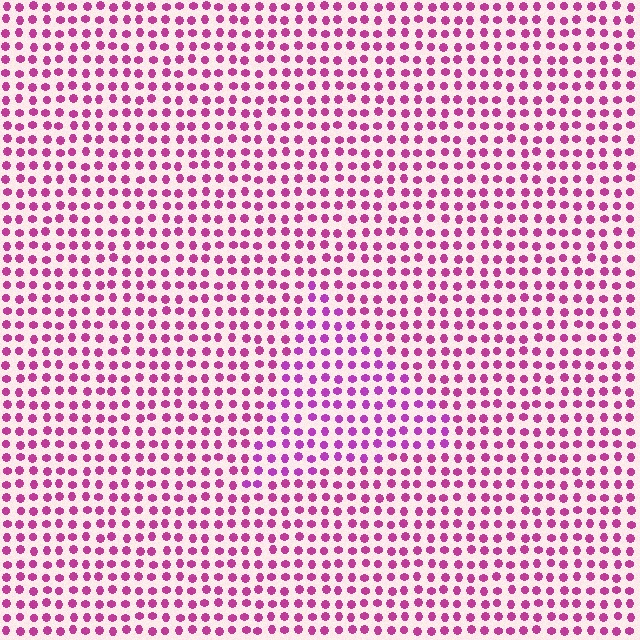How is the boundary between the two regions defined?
The boundary is defined purely by a slight shift in hue (about 20 degrees). Spacing, size, and orientation are identical on both sides.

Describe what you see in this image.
The image is filled with small magenta elements in a uniform arrangement. A triangle-shaped region is visible where the elements are tinted to a slightly different hue, forming a subtle color boundary.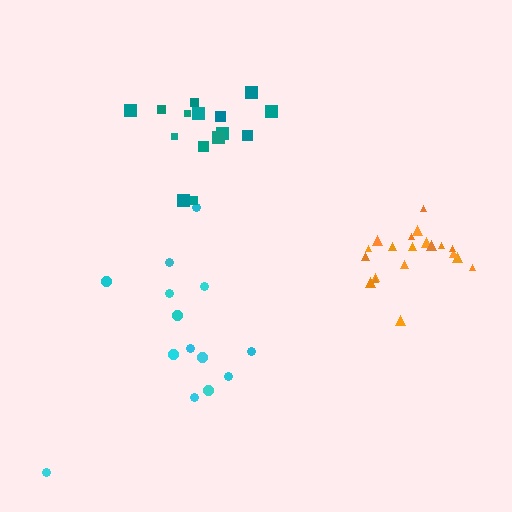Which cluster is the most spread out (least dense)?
Cyan.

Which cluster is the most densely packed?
Orange.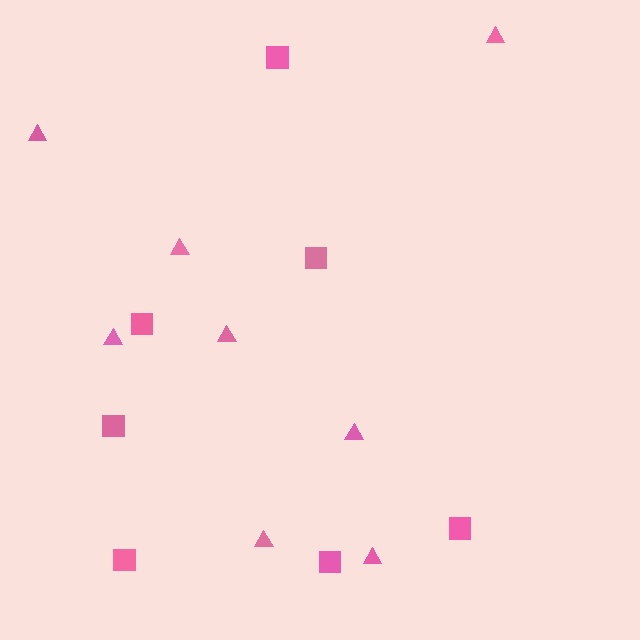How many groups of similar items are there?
There are 2 groups: one group of squares (7) and one group of triangles (8).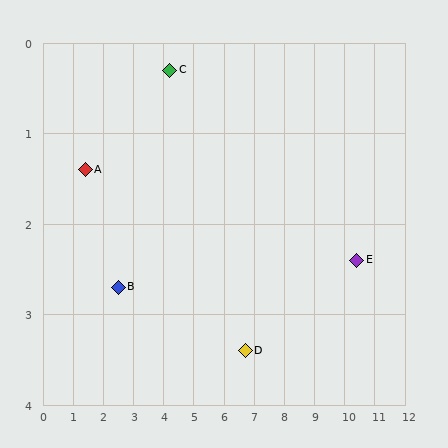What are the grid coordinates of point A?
Point A is at approximately (1.4, 1.4).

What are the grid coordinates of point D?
Point D is at approximately (6.7, 3.4).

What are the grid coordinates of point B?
Point B is at approximately (2.5, 2.7).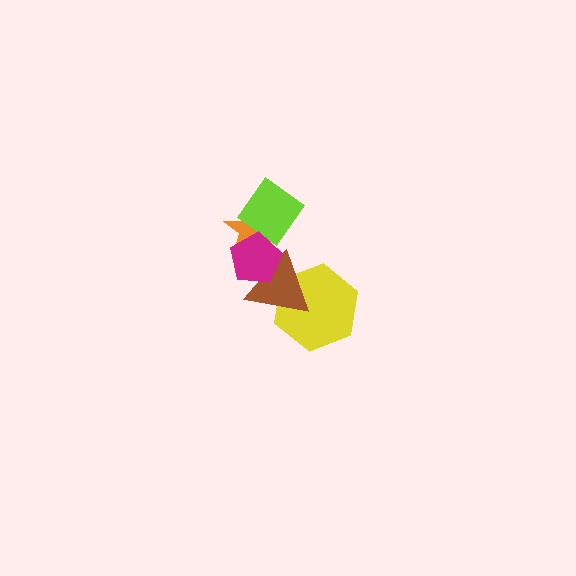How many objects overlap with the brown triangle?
2 objects overlap with the brown triangle.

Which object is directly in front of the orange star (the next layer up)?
The lime diamond is directly in front of the orange star.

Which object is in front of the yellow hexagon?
The brown triangle is in front of the yellow hexagon.